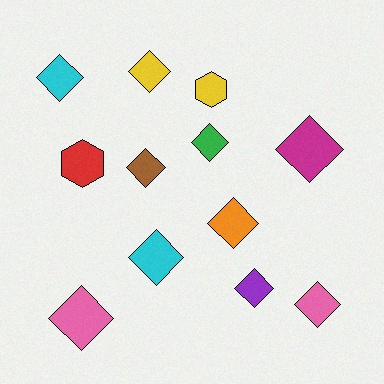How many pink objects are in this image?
There are 2 pink objects.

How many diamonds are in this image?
There are 10 diamonds.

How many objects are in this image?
There are 12 objects.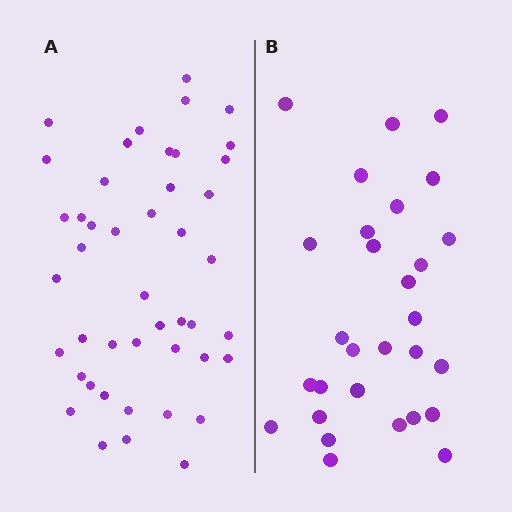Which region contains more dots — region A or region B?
Region A (the left region) has more dots.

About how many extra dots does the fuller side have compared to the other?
Region A has approximately 15 more dots than region B.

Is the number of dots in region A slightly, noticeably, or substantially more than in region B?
Region A has substantially more. The ratio is roughly 1.6 to 1.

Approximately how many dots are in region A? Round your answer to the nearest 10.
About 40 dots. (The exact count is 45, which rounds to 40.)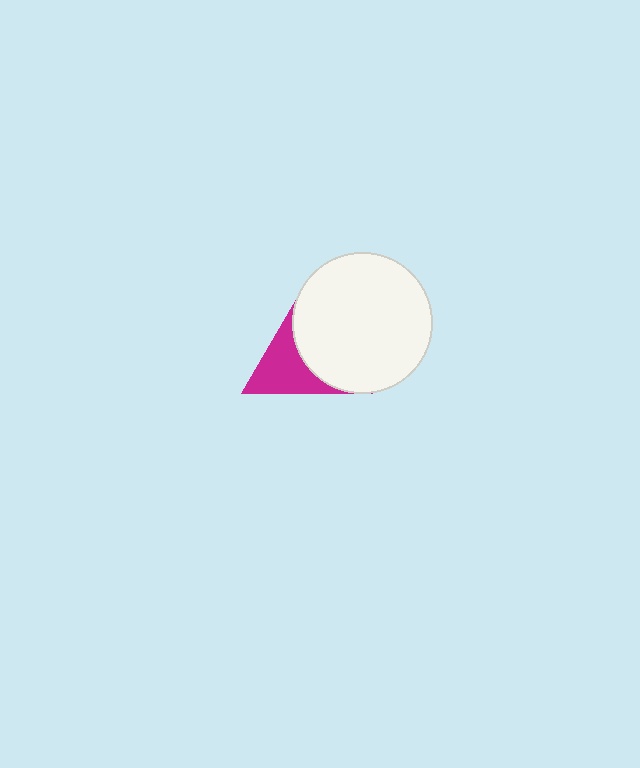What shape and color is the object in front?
The object in front is a white circle.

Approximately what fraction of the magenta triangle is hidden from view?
Roughly 56% of the magenta triangle is hidden behind the white circle.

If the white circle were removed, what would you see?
You would see the complete magenta triangle.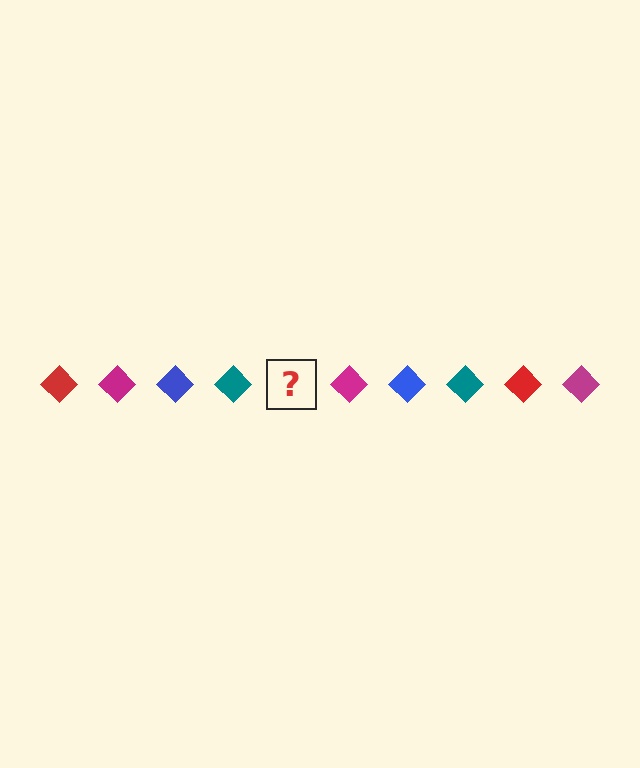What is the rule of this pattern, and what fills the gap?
The rule is that the pattern cycles through red, magenta, blue, teal diamonds. The gap should be filled with a red diamond.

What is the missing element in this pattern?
The missing element is a red diamond.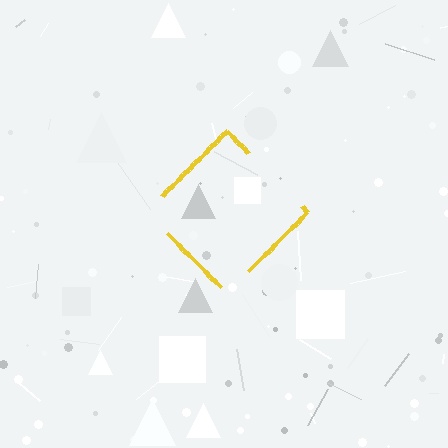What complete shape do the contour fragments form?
The contour fragments form a diamond.